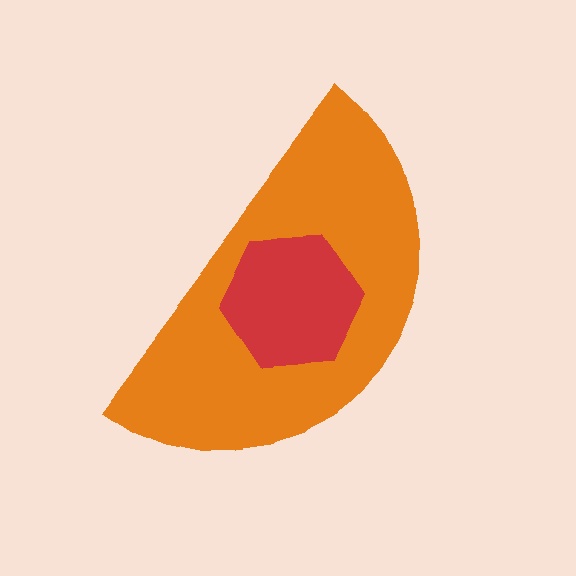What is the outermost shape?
The orange semicircle.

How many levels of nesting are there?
2.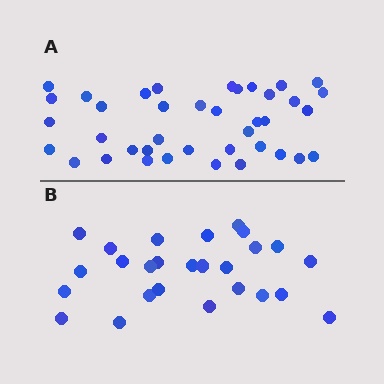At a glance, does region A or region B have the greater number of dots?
Region A (the top region) has more dots.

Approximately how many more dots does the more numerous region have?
Region A has approximately 15 more dots than region B.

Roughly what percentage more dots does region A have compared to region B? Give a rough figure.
About 50% more.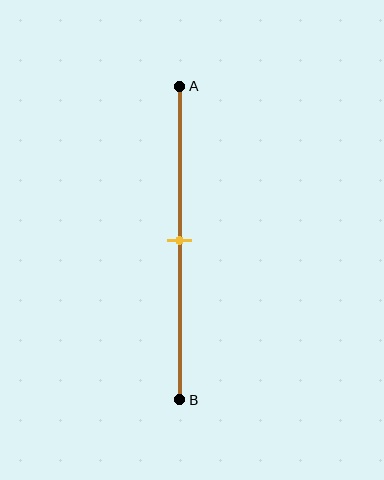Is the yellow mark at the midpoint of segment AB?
Yes, the mark is approximately at the midpoint.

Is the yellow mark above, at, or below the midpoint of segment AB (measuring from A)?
The yellow mark is approximately at the midpoint of segment AB.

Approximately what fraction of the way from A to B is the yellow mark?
The yellow mark is approximately 50% of the way from A to B.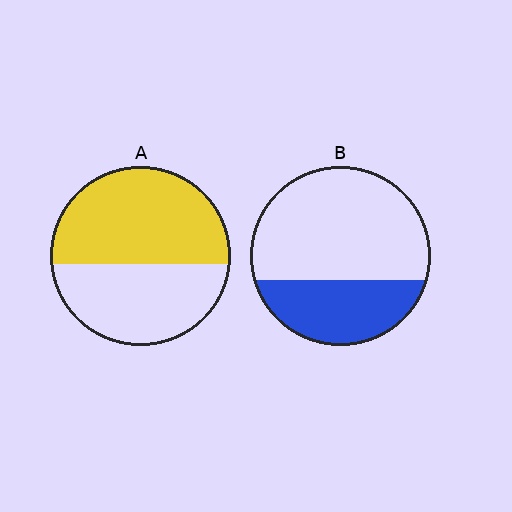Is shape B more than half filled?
No.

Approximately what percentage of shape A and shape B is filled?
A is approximately 55% and B is approximately 35%.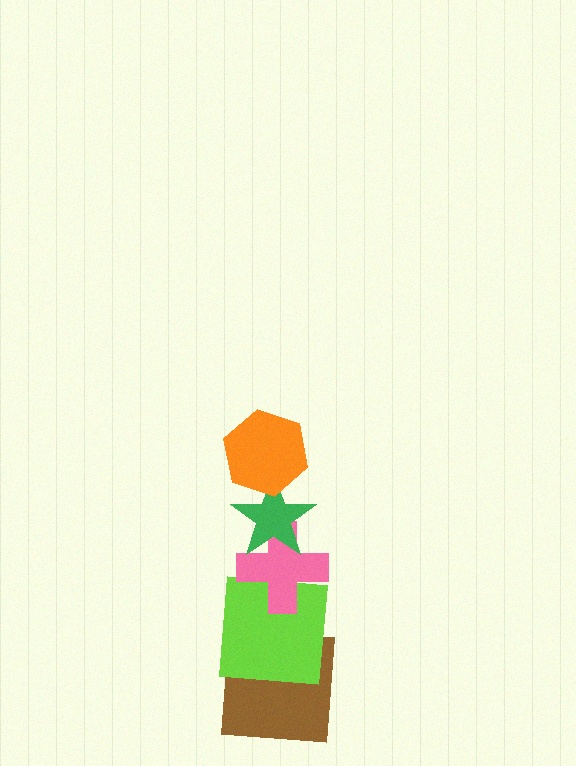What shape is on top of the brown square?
The lime square is on top of the brown square.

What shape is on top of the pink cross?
The green star is on top of the pink cross.